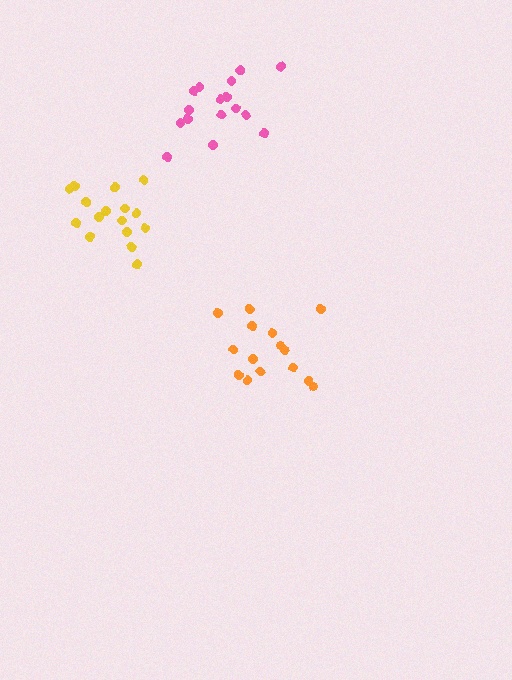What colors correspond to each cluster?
The clusters are colored: orange, yellow, pink.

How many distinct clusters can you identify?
There are 3 distinct clusters.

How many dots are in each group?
Group 1: 15 dots, Group 2: 16 dots, Group 3: 16 dots (47 total).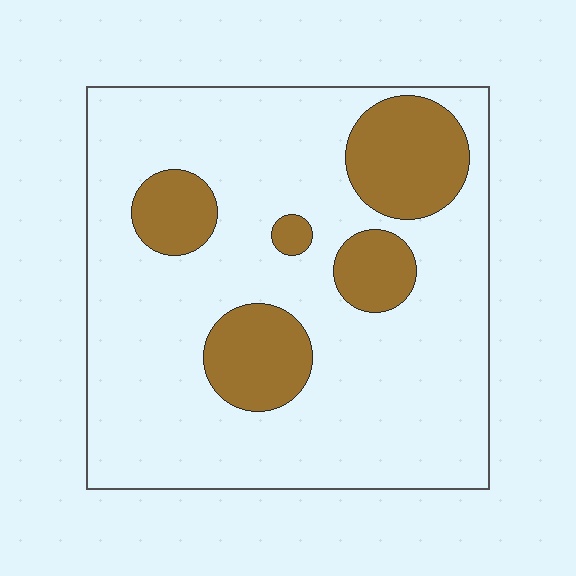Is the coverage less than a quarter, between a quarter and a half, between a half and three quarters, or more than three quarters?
Less than a quarter.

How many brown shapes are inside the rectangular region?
5.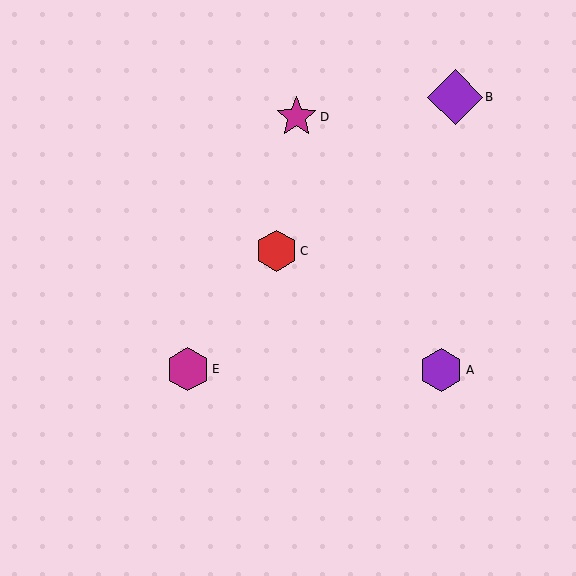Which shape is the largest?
The purple diamond (labeled B) is the largest.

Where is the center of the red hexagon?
The center of the red hexagon is at (277, 251).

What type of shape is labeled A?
Shape A is a purple hexagon.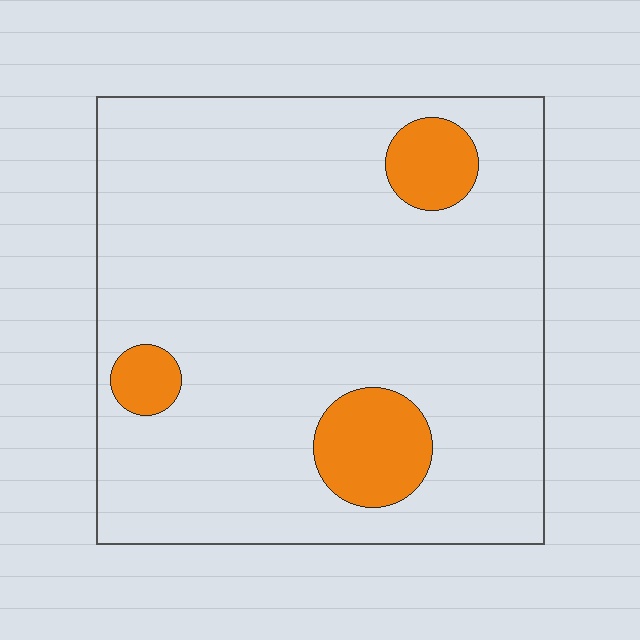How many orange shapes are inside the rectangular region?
3.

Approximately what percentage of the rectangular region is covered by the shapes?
Approximately 10%.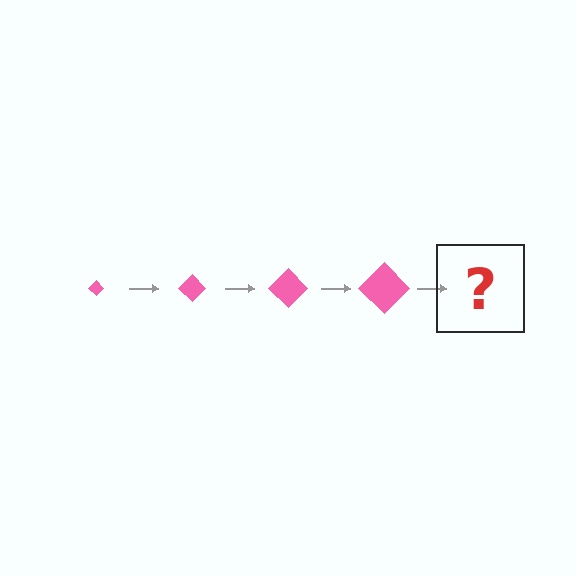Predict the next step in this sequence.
The next step is a pink diamond, larger than the previous one.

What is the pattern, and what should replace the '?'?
The pattern is that the diamond gets progressively larger each step. The '?' should be a pink diamond, larger than the previous one.